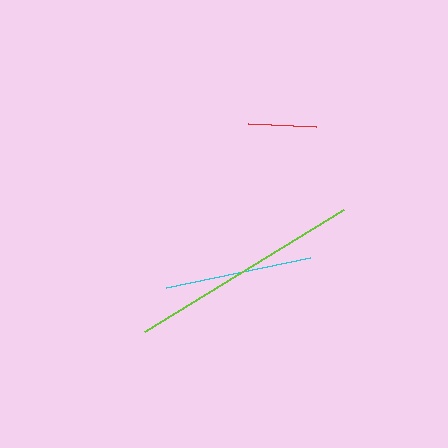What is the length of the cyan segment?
The cyan segment is approximately 147 pixels long.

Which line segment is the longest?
The lime line is the longest at approximately 233 pixels.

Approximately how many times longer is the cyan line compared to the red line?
The cyan line is approximately 2.2 times the length of the red line.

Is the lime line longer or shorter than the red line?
The lime line is longer than the red line.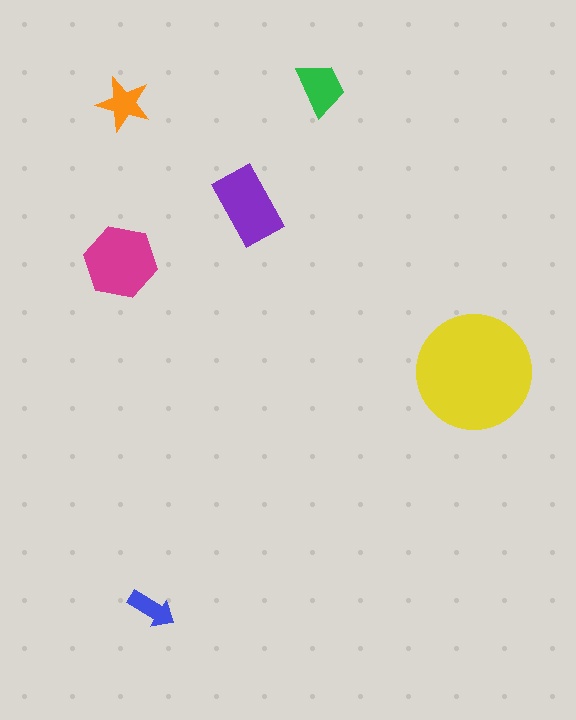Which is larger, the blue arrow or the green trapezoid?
The green trapezoid.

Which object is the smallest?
The blue arrow.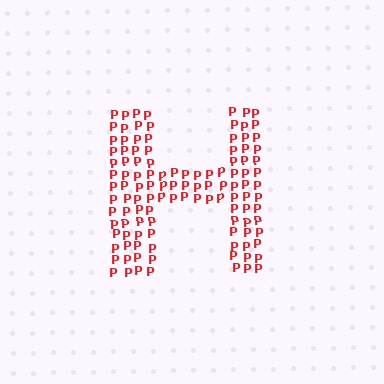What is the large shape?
The large shape is the letter H.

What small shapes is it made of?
It is made of small letter P's.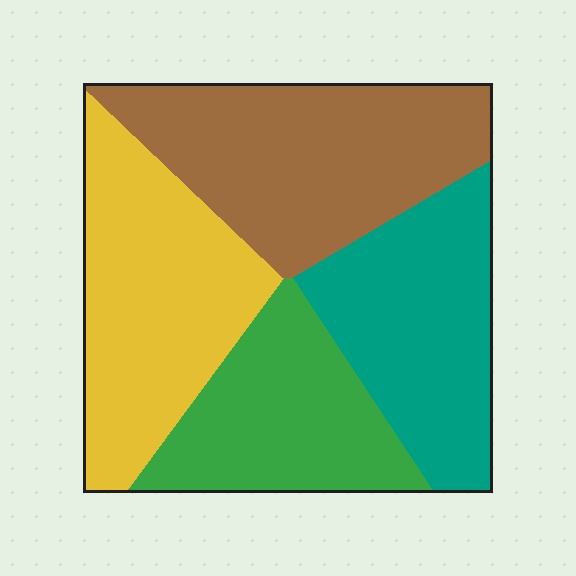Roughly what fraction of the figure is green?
Green covers 20% of the figure.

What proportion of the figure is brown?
Brown covers about 30% of the figure.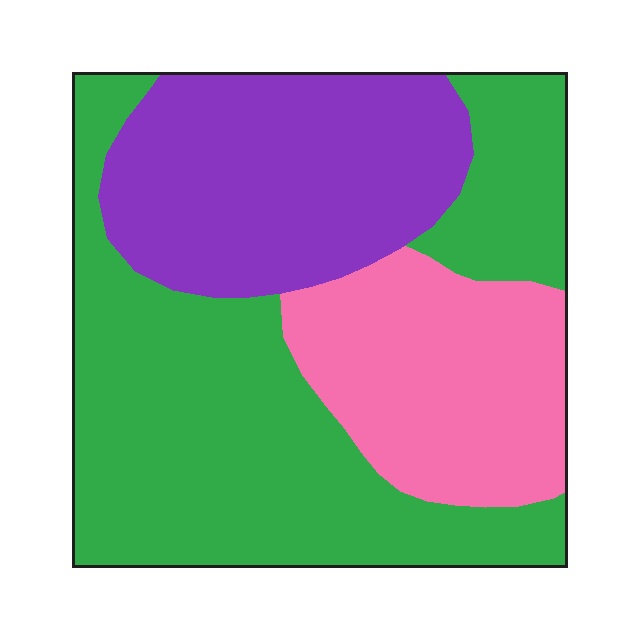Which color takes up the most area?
Green, at roughly 50%.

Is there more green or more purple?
Green.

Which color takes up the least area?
Pink, at roughly 25%.